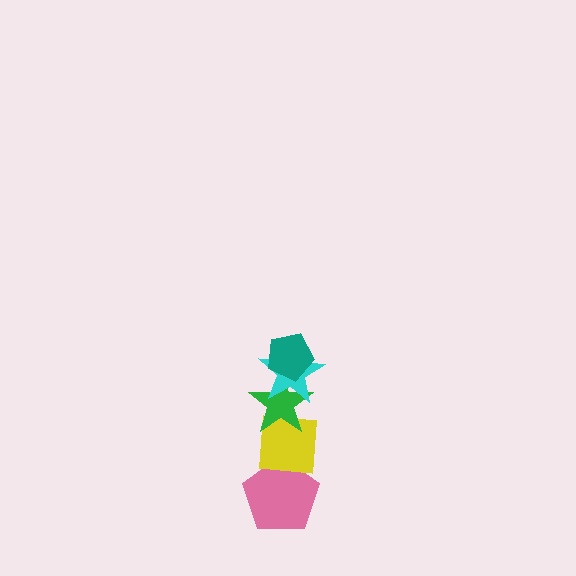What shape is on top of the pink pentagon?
The yellow square is on top of the pink pentagon.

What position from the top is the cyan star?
The cyan star is 2nd from the top.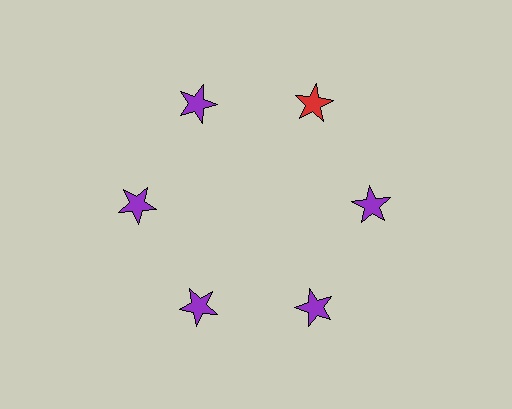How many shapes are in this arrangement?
There are 6 shapes arranged in a ring pattern.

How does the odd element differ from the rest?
It has a different color: red instead of purple.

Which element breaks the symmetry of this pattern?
The red star at roughly the 1 o'clock position breaks the symmetry. All other shapes are purple stars.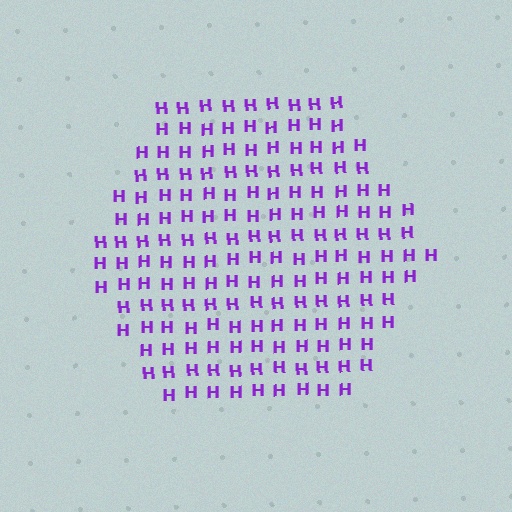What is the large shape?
The large shape is a hexagon.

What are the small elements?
The small elements are letter H's.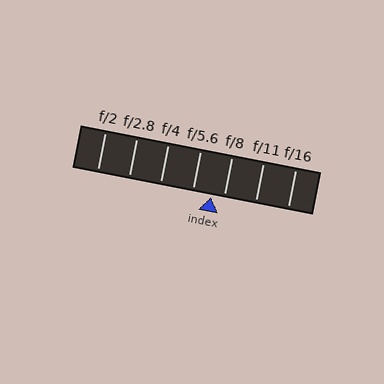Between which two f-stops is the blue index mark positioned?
The index mark is between f/5.6 and f/8.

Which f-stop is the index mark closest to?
The index mark is closest to f/8.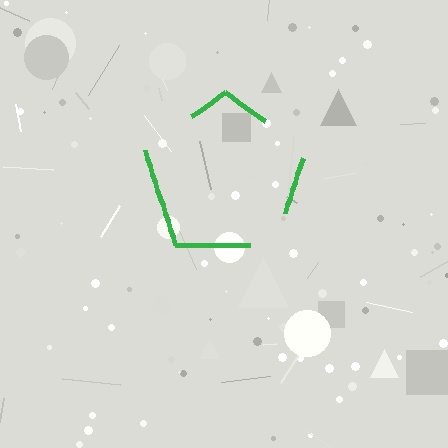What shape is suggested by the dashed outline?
The dashed outline suggests a pentagon.